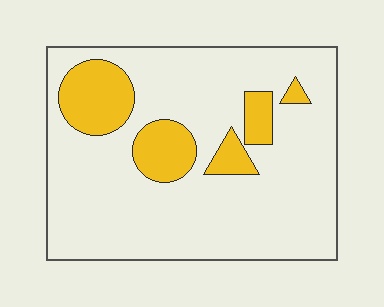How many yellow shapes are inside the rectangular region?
5.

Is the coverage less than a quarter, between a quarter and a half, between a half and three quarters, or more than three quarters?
Less than a quarter.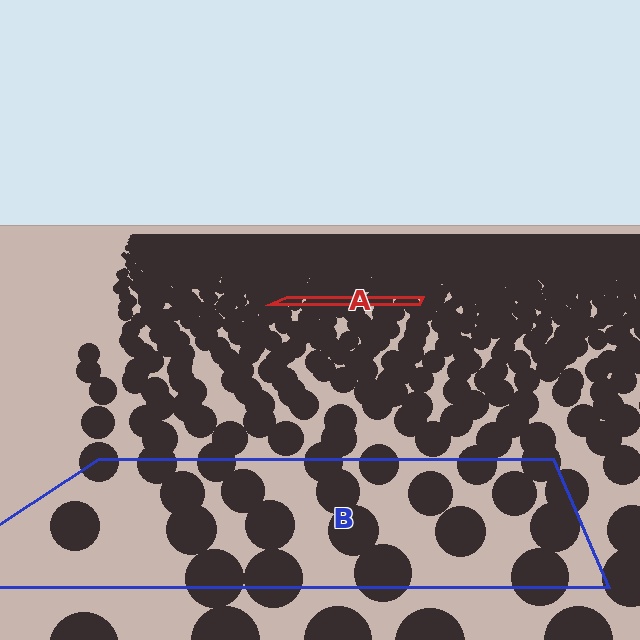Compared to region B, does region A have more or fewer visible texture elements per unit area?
Region A has more texture elements per unit area — they are packed more densely because it is farther away.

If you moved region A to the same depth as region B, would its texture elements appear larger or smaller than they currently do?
They would appear larger. At a closer depth, the same texture elements are projected at a bigger on-screen size.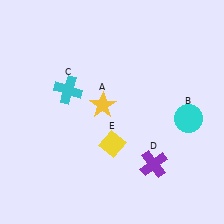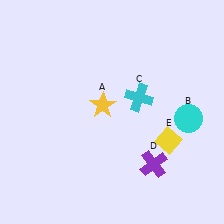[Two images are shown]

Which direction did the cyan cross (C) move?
The cyan cross (C) moved right.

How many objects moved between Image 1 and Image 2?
2 objects moved between the two images.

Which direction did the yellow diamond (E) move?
The yellow diamond (E) moved right.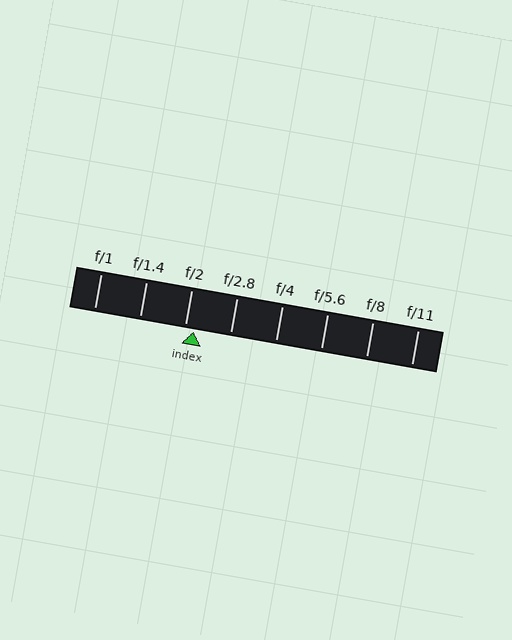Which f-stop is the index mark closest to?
The index mark is closest to f/2.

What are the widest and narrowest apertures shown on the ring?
The widest aperture shown is f/1 and the narrowest is f/11.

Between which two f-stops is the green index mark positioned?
The index mark is between f/2 and f/2.8.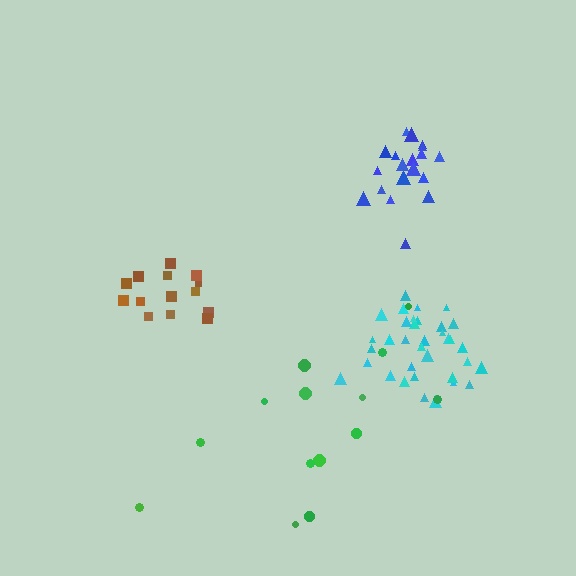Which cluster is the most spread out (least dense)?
Green.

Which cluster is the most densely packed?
Cyan.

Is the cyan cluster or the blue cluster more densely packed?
Cyan.